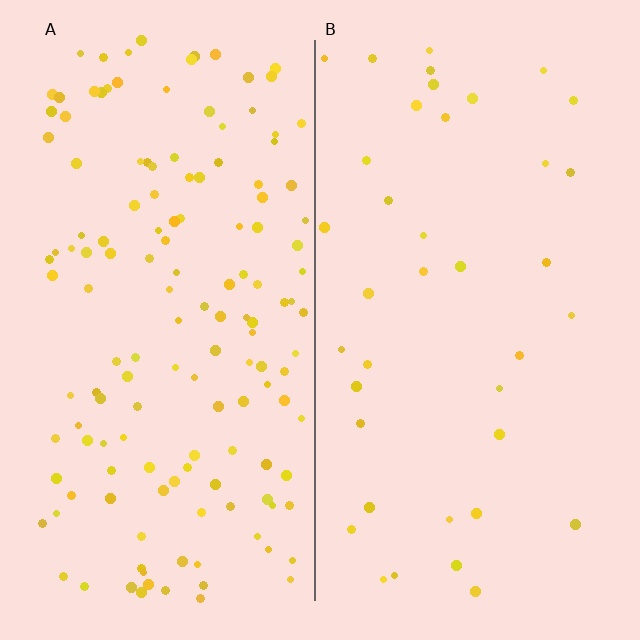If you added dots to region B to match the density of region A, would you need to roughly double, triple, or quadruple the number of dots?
Approximately quadruple.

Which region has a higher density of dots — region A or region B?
A (the left).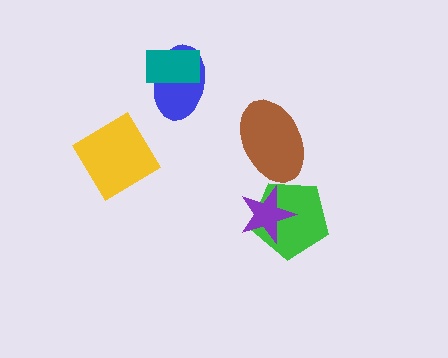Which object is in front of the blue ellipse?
The teal rectangle is in front of the blue ellipse.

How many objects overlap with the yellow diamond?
0 objects overlap with the yellow diamond.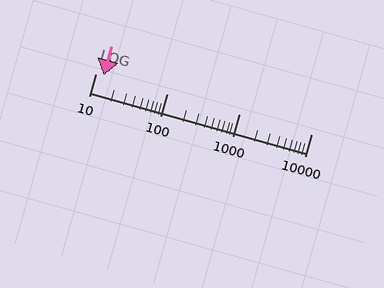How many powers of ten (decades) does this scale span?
The scale spans 3 decades, from 10 to 10000.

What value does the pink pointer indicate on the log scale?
The pointer indicates approximately 13.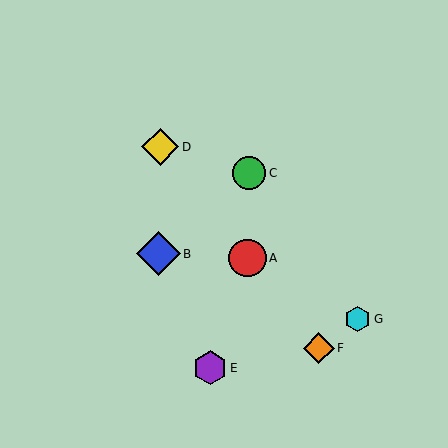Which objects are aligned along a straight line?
Objects A, D, F are aligned along a straight line.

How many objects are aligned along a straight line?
3 objects (A, D, F) are aligned along a straight line.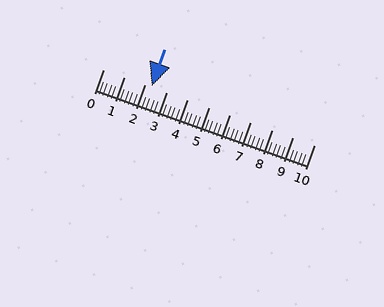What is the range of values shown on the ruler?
The ruler shows values from 0 to 10.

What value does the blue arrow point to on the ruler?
The blue arrow points to approximately 2.3.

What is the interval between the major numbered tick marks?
The major tick marks are spaced 1 units apart.